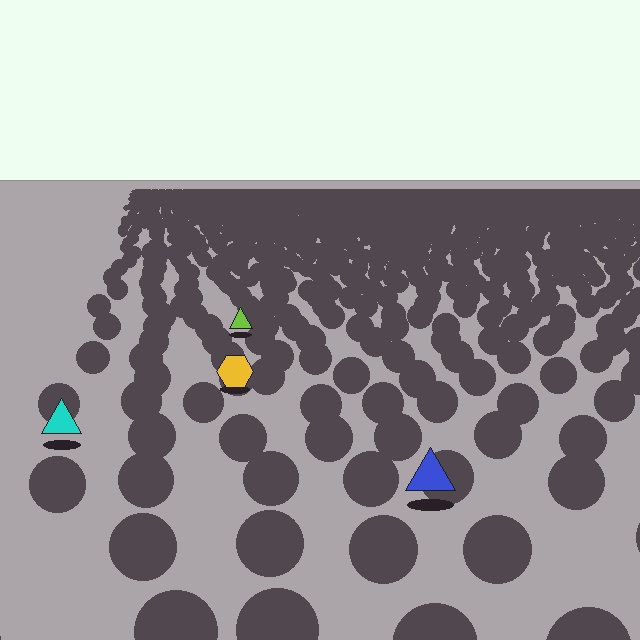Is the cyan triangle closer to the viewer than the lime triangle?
Yes. The cyan triangle is closer — you can tell from the texture gradient: the ground texture is coarser near it.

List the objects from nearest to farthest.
From nearest to farthest: the blue triangle, the cyan triangle, the yellow hexagon, the lime triangle.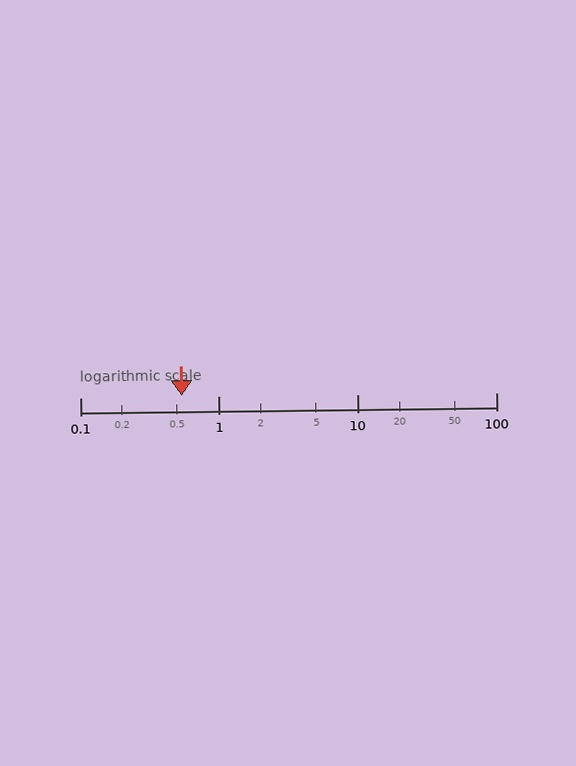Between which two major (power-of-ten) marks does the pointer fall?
The pointer is between 0.1 and 1.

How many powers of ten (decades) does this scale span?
The scale spans 3 decades, from 0.1 to 100.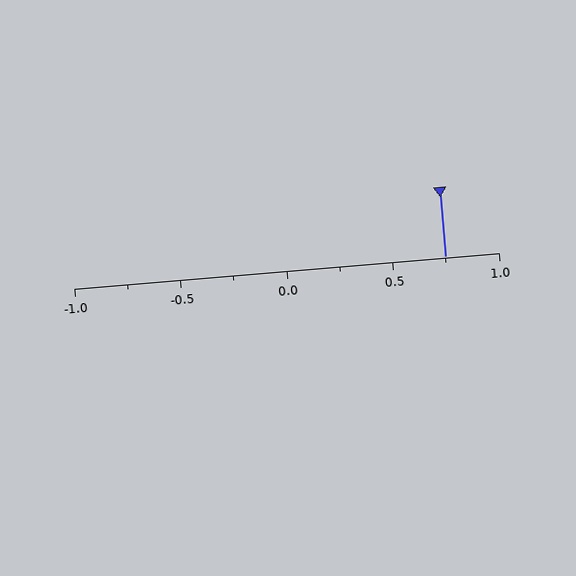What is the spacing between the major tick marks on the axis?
The major ticks are spaced 0.5 apart.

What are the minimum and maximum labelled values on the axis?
The axis runs from -1.0 to 1.0.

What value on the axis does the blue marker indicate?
The marker indicates approximately 0.75.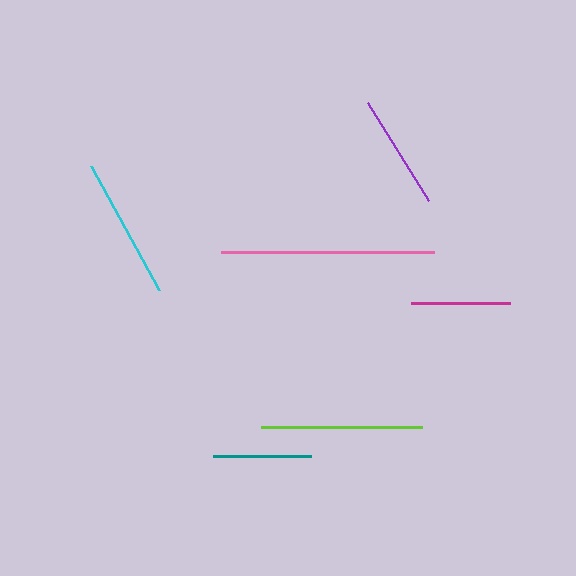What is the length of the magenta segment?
The magenta segment is approximately 99 pixels long.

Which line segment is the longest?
The pink line is the longest at approximately 214 pixels.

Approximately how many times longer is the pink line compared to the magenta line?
The pink line is approximately 2.2 times the length of the magenta line.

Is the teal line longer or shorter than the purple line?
The purple line is longer than the teal line.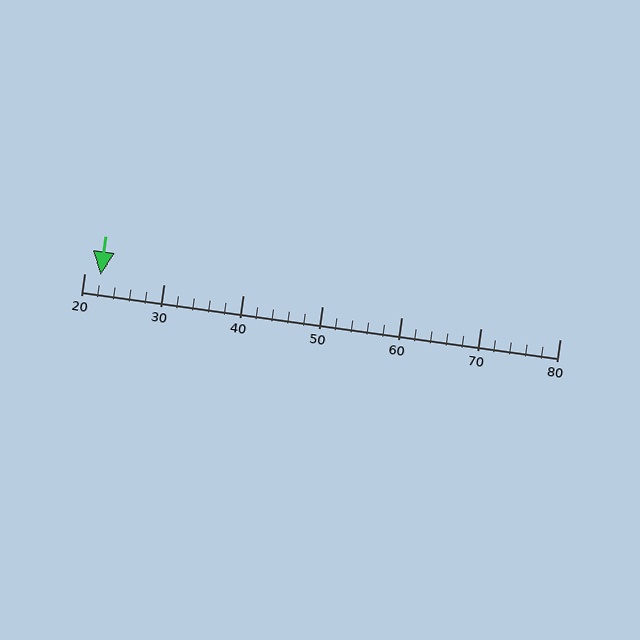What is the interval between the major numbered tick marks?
The major tick marks are spaced 10 units apart.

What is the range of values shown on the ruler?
The ruler shows values from 20 to 80.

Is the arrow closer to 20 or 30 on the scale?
The arrow is closer to 20.